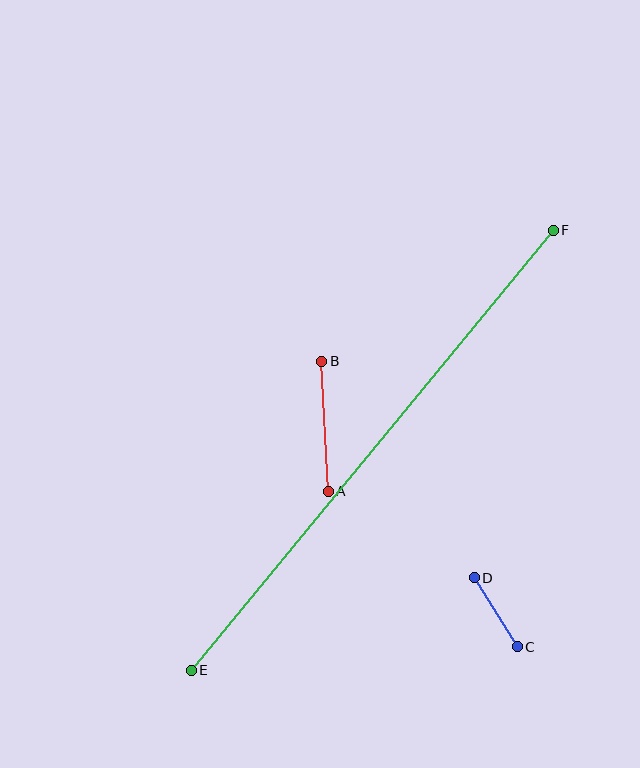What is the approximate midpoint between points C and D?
The midpoint is at approximately (496, 612) pixels.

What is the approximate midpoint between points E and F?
The midpoint is at approximately (372, 450) pixels.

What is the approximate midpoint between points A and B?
The midpoint is at approximately (325, 426) pixels.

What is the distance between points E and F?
The distance is approximately 570 pixels.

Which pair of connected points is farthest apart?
Points E and F are farthest apart.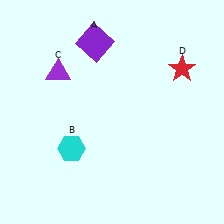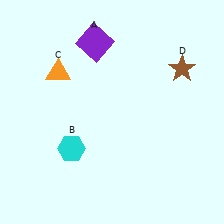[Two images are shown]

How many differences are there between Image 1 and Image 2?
There are 2 differences between the two images.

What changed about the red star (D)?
In Image 1, D is red. In Image 2, it changed to brown.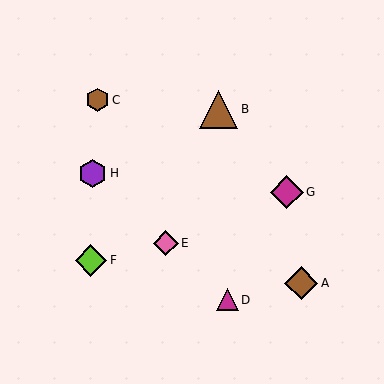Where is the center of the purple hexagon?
The center of the purple hexagon is at (92, 173).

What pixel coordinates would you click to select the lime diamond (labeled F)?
Click at (91, 260) to select the lime diamond F.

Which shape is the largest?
The brown triangle (labeled B) is the largest.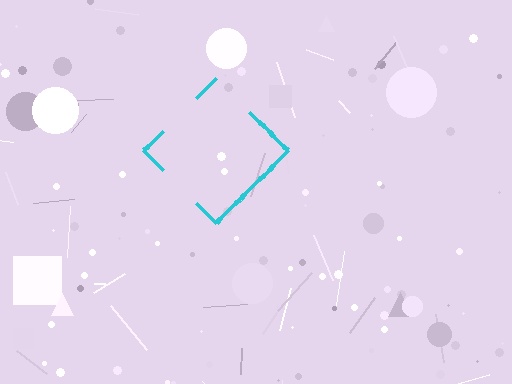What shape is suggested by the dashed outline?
The dashed outline suggests a diamond.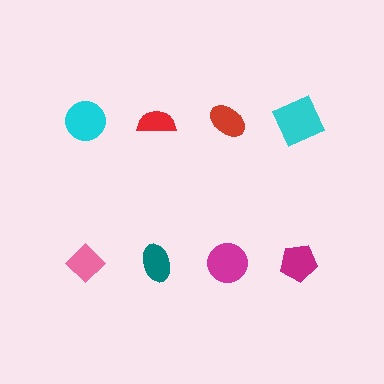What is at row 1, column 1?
A cyan circle.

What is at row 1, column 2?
A red semicircle.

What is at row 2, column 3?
A magenta circle.